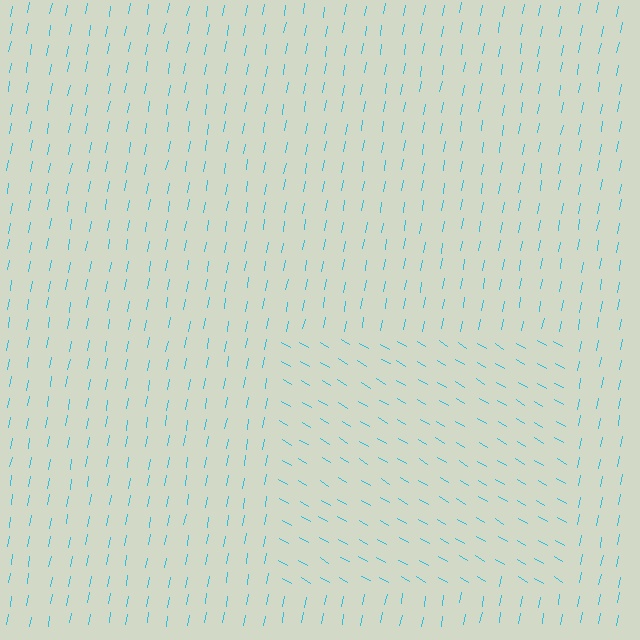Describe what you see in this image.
The image is filled with small cyan line segments. A rectangle region in the image has lines oriented differently from the surrounding lines, creating a visible texture boundary.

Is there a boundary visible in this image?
Yes, there is a texture boundary formed by a change in line orientation.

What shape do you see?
I see a rectangle.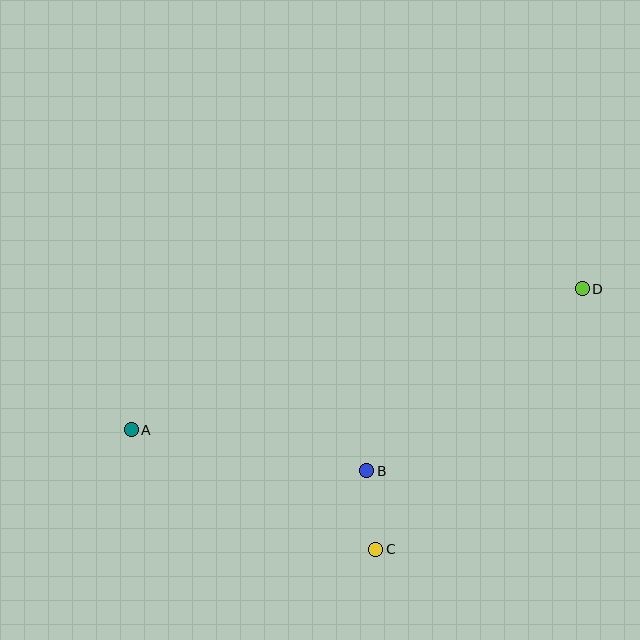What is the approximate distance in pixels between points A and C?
The distance between A and C is approximately 272 pixels.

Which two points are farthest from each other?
Points A and D are farthest from each other.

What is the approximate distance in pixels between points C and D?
The distance between C and D is approximately 333 pixels.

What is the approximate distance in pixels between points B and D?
The distance between B and D is approximately 282 pixels.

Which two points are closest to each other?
Points B and C are closest to each other.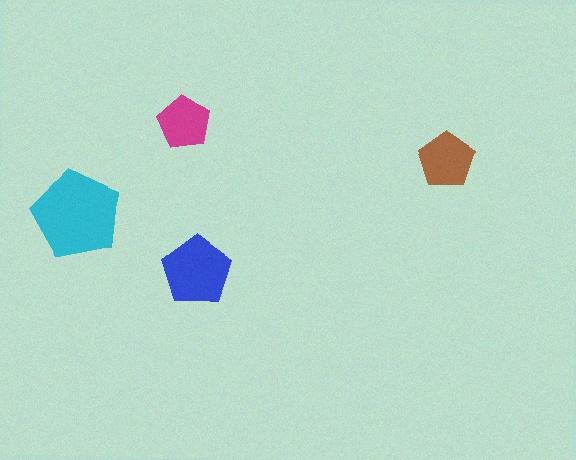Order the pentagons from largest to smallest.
the cyan one, the blue one, the brown one, the magenta one.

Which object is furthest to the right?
The brown pentagon is rightmost.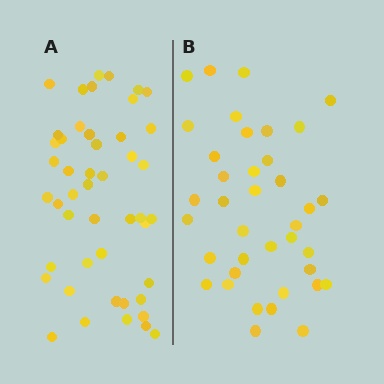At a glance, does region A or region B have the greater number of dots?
Region A (the left region) has more dots.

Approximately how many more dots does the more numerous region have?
Region A has roughly 8 or so more dots than region B.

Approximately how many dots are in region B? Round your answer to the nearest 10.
About 40 dots. (The exact count is 38, which rounds to 40.)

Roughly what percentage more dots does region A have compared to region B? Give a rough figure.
About 25% more.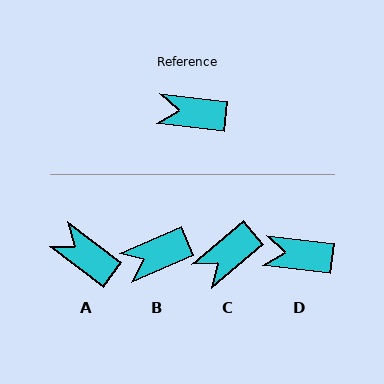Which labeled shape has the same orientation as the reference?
D.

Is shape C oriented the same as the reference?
No, it is off by about 47 degrees.